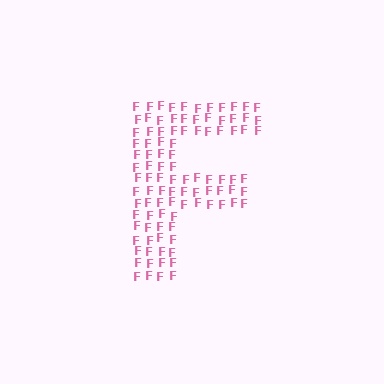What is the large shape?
The large shape is the letter F.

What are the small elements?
The small elements are letter F's.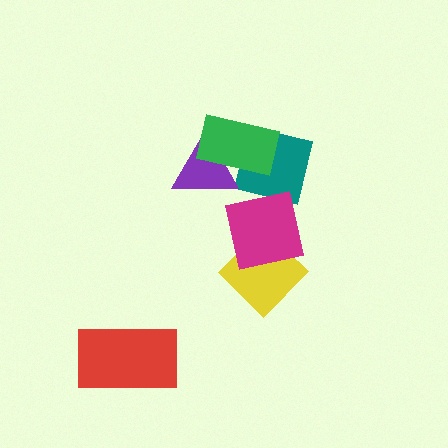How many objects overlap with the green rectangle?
2 objects overlap with the green rectangle.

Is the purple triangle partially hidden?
Yes, it is partially covered by another shape.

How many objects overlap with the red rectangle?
0 objects overlap with the red rectangle.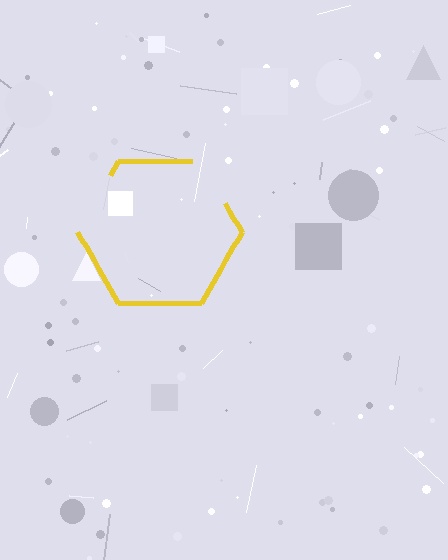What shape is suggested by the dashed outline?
The dashed outline suggests a hexagon.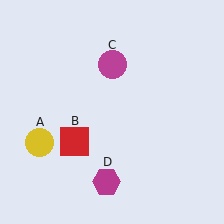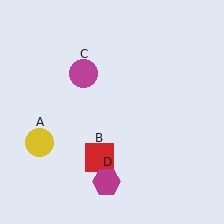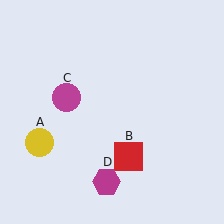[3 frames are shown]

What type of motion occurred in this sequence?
The red square (object B), magenta circle (object C) rotated counterclockwise around the center of the scene.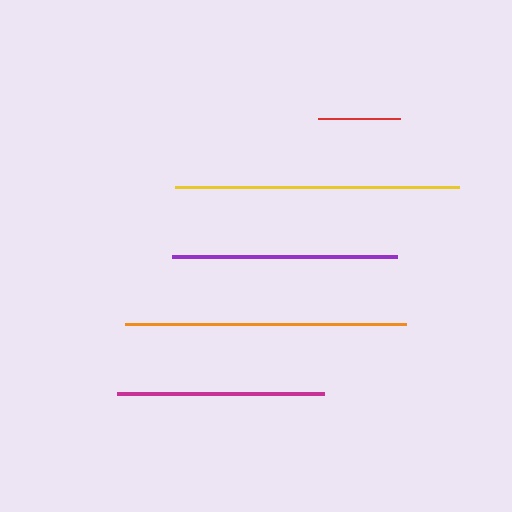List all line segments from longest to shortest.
From longest to shortest: yellow, orange, purple, magenta, red.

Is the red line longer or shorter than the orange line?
The orange line is longer than the red line.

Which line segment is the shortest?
The red line is the shortest at approximately 82 pixels.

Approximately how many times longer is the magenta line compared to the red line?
The magenta line is approximately 2.5 times the length of the red line.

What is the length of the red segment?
The red segment is approximately 82 pixels long.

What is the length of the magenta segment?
The magenta segment is approximately 207 pixels long.